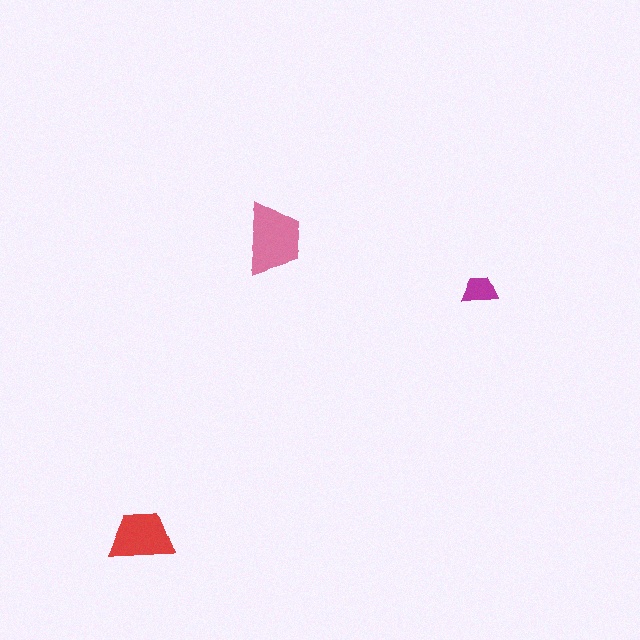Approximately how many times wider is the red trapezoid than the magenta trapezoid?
About 2 times wider.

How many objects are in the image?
There are 3 objects in the image.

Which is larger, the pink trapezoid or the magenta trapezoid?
The pink one.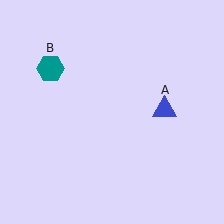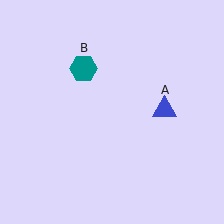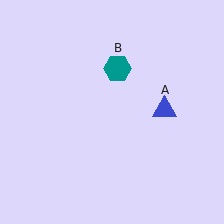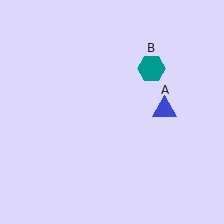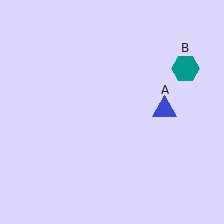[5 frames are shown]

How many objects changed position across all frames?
1 object changed position: teal hexagon (object B).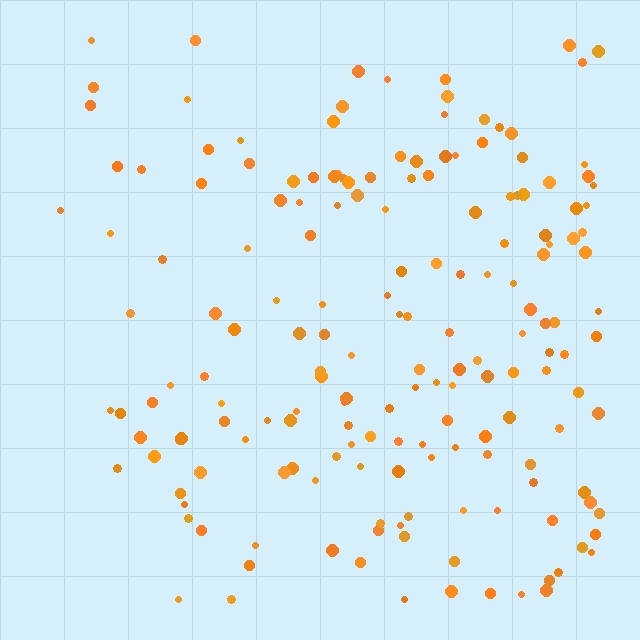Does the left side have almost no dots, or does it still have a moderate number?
Still a moderate number, just noticeably fewer than the right.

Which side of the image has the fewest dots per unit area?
The left.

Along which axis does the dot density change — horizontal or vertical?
Horizontal.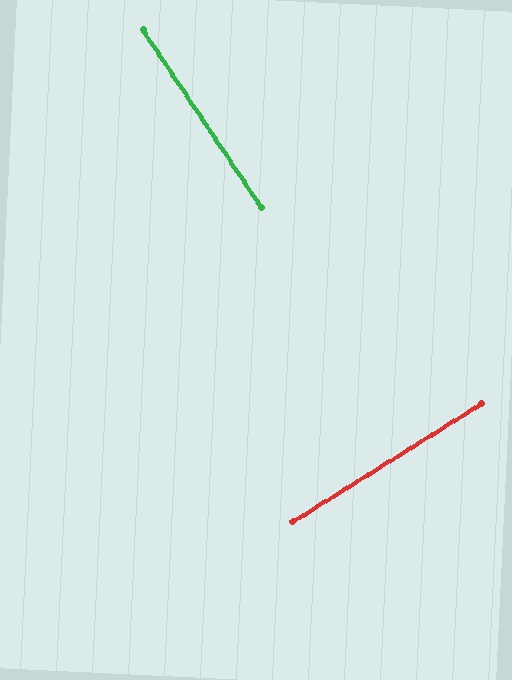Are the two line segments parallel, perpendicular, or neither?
Perpendicular — they meet at approximately 88°.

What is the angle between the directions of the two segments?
Approximately 88 degrees.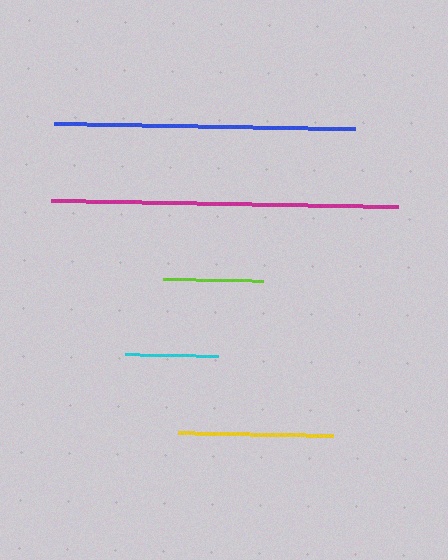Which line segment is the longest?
The magenta line is the longest at approximately 348 pixels.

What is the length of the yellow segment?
The yellow segment is approximately 155 pixels long.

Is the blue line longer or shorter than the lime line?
The blue line is longer than the lime line.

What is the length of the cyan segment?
The cyan segment is approximately 93 pixels long.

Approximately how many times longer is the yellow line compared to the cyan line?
The yellow line is approximately 1.7 times the length of the cyan line.